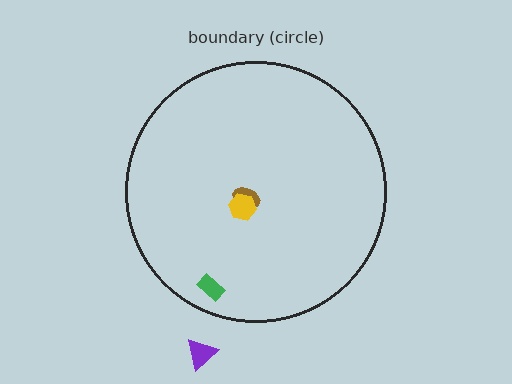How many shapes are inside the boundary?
3 inside, 1 outside.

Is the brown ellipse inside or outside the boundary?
Inside.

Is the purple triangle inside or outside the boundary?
Outside.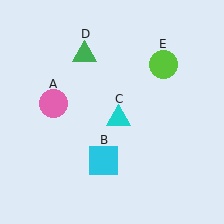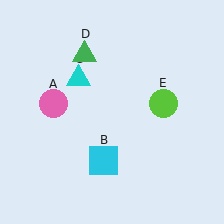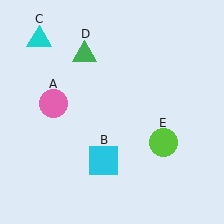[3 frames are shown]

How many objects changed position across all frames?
2 objects changed position: cyan triangle (object C), lime circle (object E).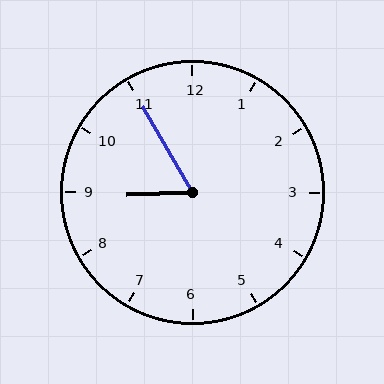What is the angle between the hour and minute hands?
Approximately 62 degrees.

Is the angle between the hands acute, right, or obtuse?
It is acute.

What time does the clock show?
8:55.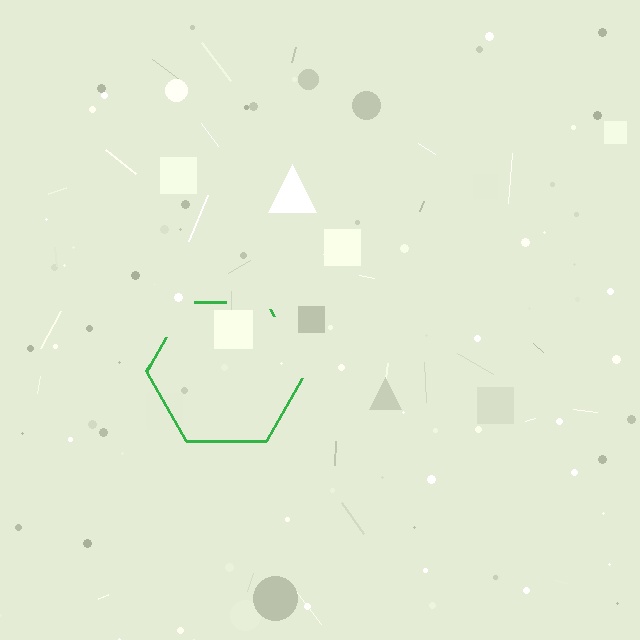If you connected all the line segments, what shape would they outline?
They would outline a hexagon.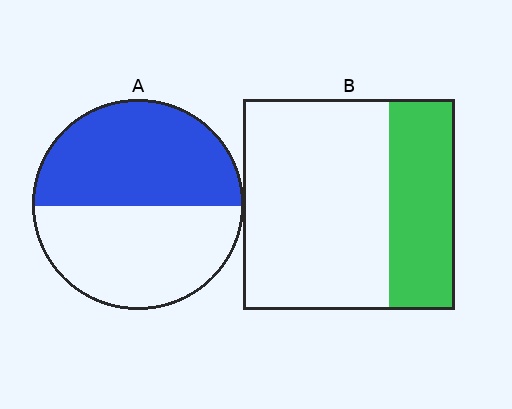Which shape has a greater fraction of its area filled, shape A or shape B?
Shape A.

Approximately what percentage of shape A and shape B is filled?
A is approximately 50% and B is approximately 30%.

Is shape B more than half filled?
No.